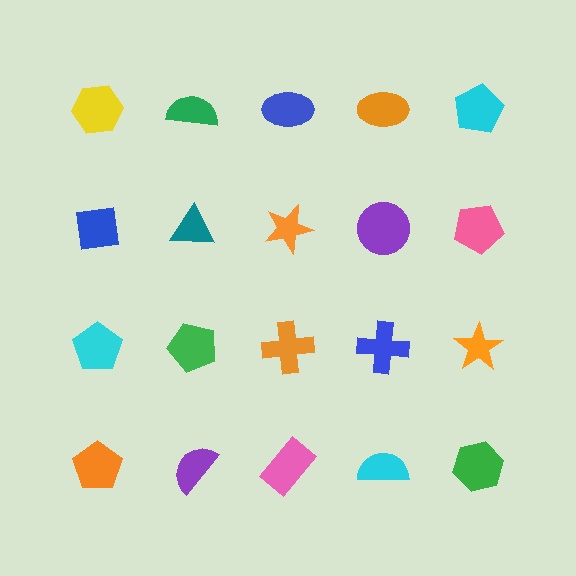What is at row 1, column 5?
A cyan pentagon.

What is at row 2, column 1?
A blue square.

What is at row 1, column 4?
An orange ellipse.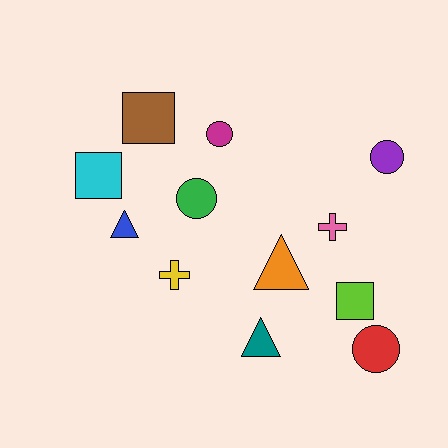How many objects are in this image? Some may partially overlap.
There are 12 objects.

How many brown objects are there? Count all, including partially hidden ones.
There is 1 brown object.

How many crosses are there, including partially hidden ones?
There are 2 crosses.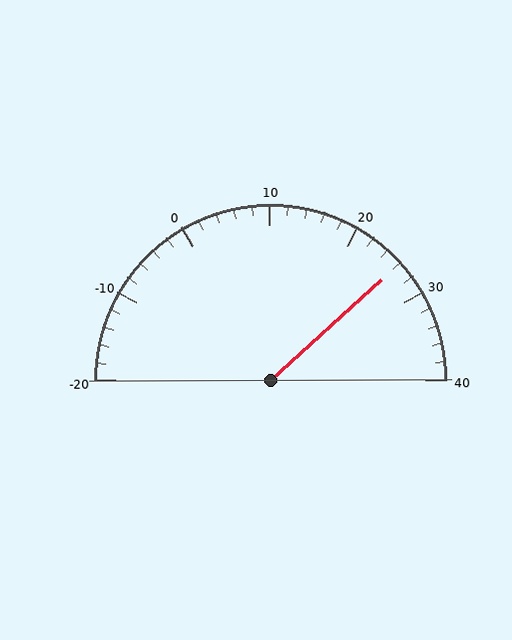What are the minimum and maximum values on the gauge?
The gauge ranges from -20 to 40.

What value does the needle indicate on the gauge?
The needle indicates approximately 26.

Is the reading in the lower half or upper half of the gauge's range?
The reading is in the upper half of the range (-20 to 40).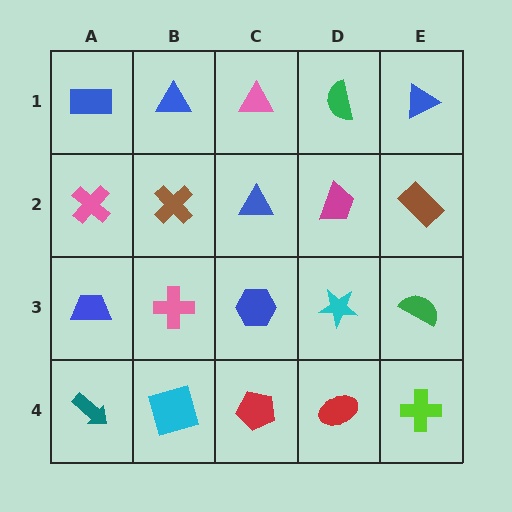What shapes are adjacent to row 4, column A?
A blue trapezoid (row 3, column A), a cyan square (row 4, column B).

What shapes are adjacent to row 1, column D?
A magenta trapezoid (row 2, column D), a pink triangle (row 1, column C), a blue triangle (row 1, column E).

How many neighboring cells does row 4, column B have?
3.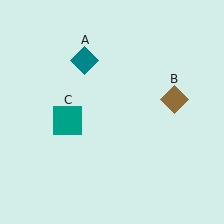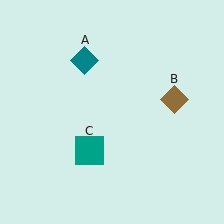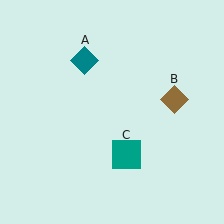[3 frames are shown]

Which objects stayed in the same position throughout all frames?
Teal diamond (object A) and brown diamond (object B) remained stationary.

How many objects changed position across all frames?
1 object changed position: teal square (object C).